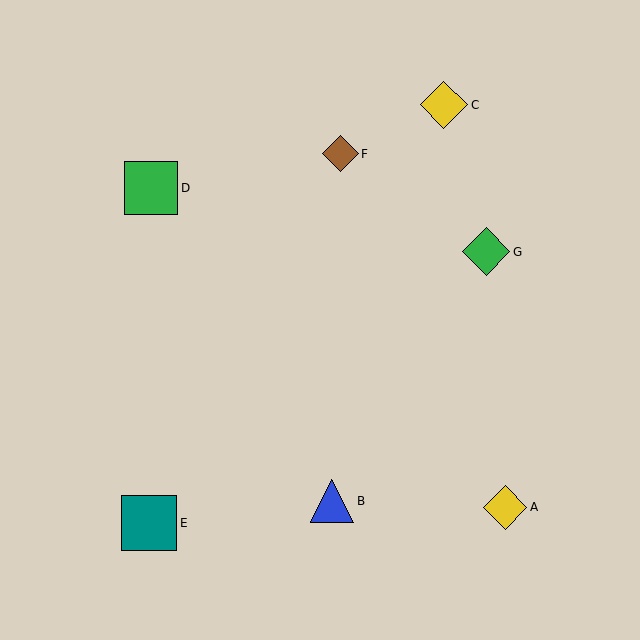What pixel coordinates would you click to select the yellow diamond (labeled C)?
Click at (444, 105) to select the yellow diamond C.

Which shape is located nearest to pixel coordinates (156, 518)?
The teal square (labeled E) at (149, 523) is nearest to that location.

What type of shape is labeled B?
Shape B is a blue triangle.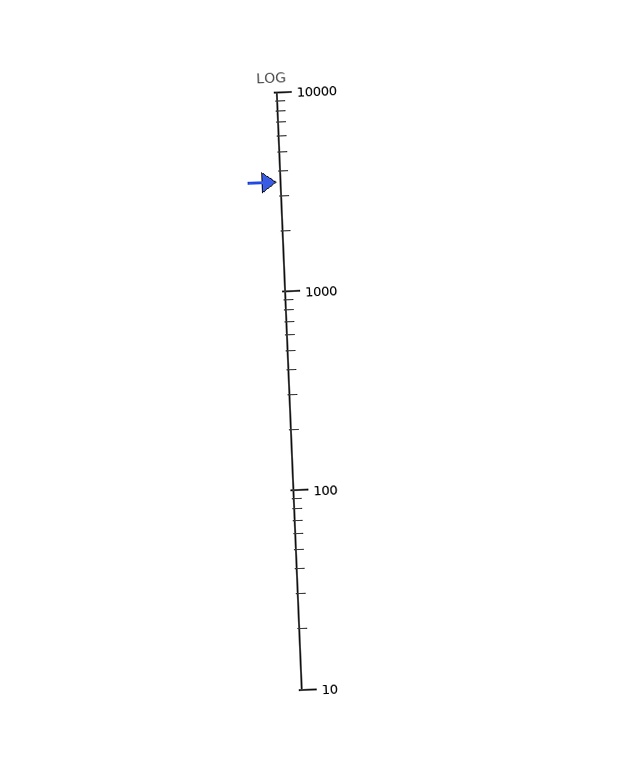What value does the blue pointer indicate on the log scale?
The pointer indicates approximately 3500.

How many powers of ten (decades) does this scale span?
The scale spans 3 decades, from 10 to 10000.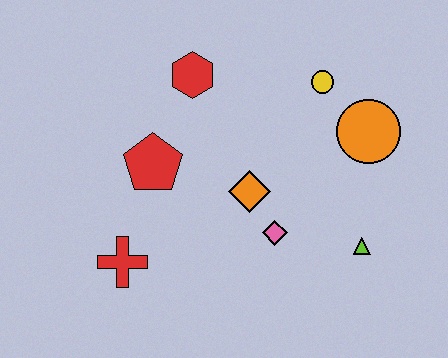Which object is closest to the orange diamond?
The pink diamond is closest to the orange diamond.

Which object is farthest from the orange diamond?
The red cross is farthest from the orange diamond.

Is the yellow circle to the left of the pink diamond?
No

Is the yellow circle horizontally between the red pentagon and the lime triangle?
Yes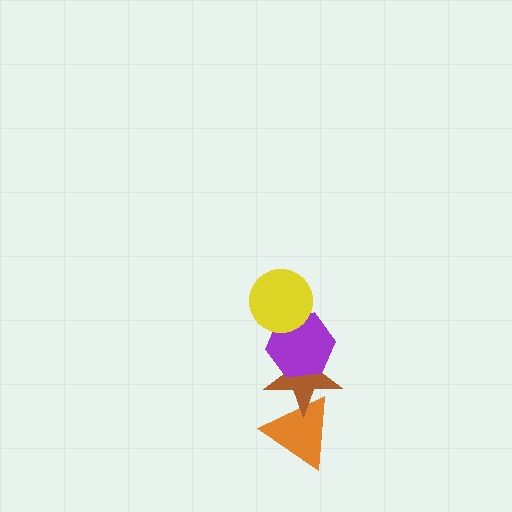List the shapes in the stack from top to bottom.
From top to bottom: the yellow circle, the purple hexagon, the brown star, the orange triangle.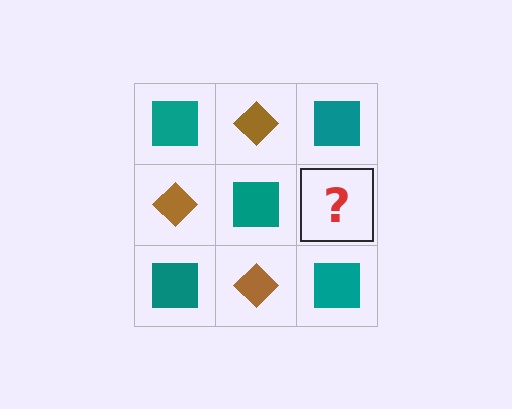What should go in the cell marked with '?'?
The missing cell should contain a brown diamond.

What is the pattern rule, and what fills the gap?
The rule is that it alternates teal square and brown diamond in a checkerboard pattern. The gap should be filled with a brown diamond.